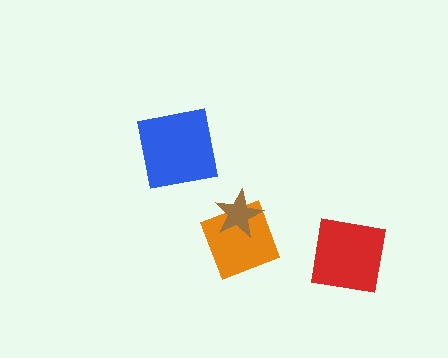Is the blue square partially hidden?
No, no other shape covers it.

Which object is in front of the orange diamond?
The brown star is in front of the orange diamond.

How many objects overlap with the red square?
0 objects overlap with the red square.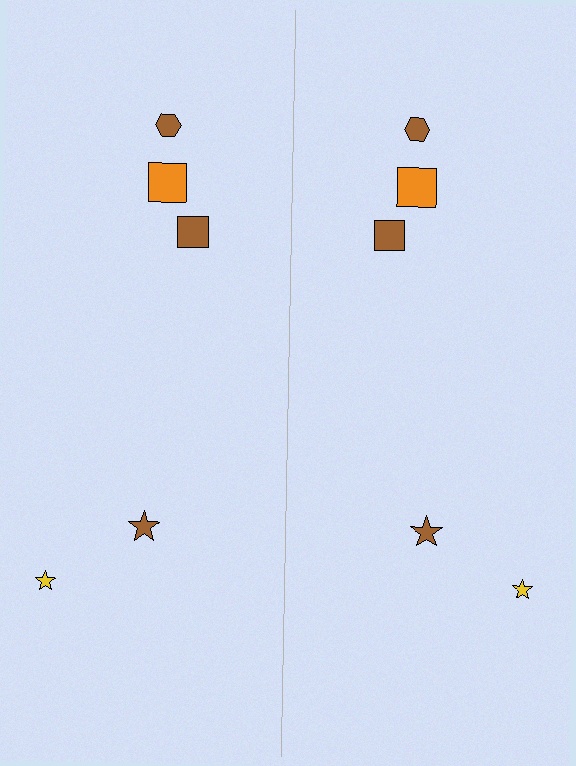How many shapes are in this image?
There are 10 shapes in this image.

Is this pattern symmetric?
Yes, this pattern has bilateral (reflection) symmetry.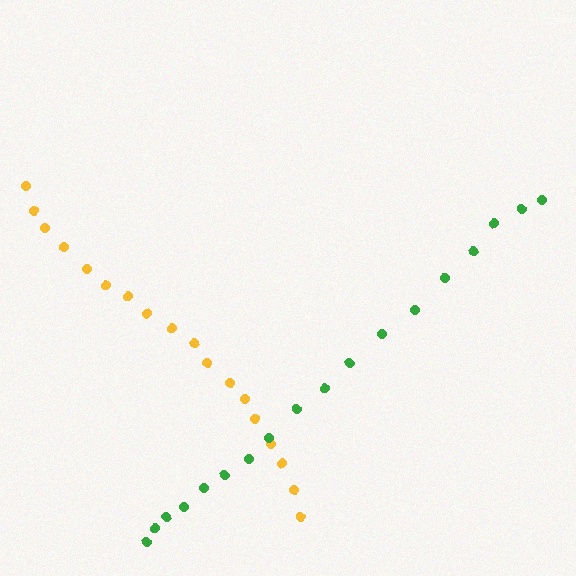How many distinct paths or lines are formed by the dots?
There are 2 distinct paths.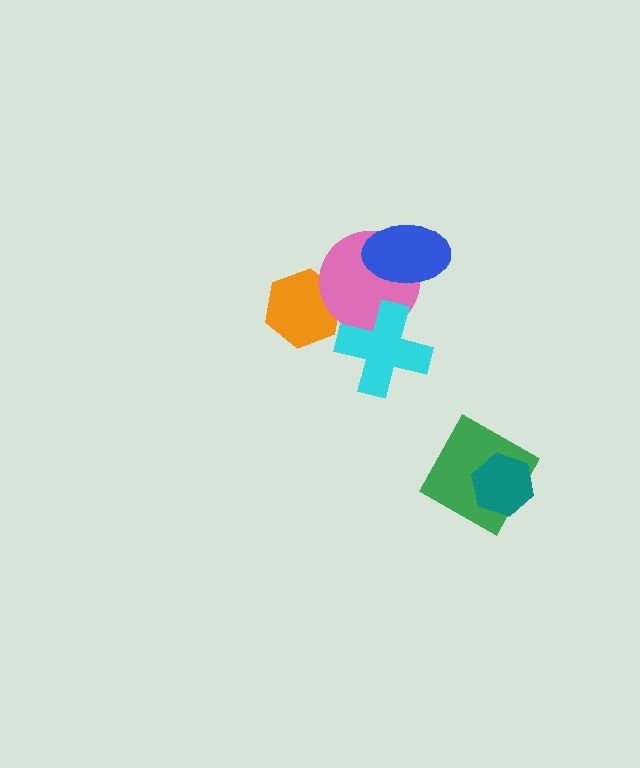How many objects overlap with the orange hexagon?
1 object overlaps with the orange hexagon.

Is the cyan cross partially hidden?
No, no other shape covers it.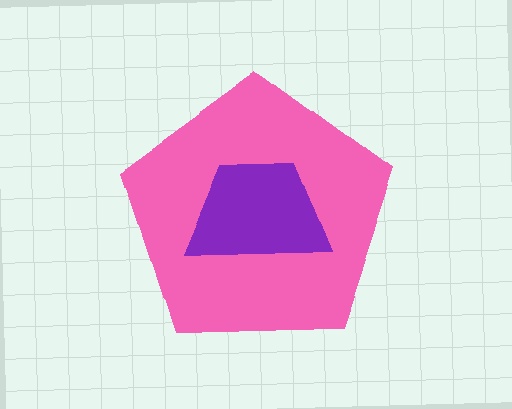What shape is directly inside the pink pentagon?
The purple trapezoid.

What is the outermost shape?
The pink pentagon.